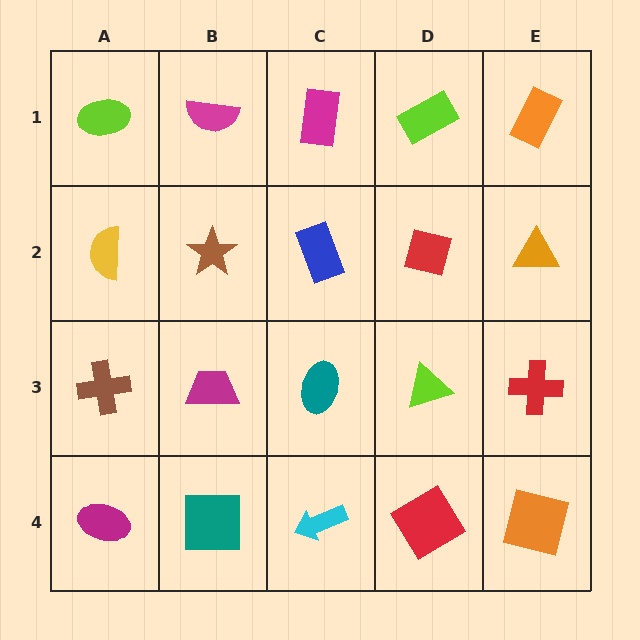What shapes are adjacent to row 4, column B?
A magenta trapezoid (row 3, column B), a magenta ellipse (row 4, column A), a cyan arrow (row 4, column C).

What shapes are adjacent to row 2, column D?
A lime rectangle (row 1, column D), a lime triangle (row 3, column D), a blue rectangle (row 2, column C), an orange triangle (row 2, column E).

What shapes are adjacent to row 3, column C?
A blue rectangle (row 2, column C), a cyan arrow (row 4, column C), a magenta trapezoid (row 3, column B), a lime triangle (row 3, column D).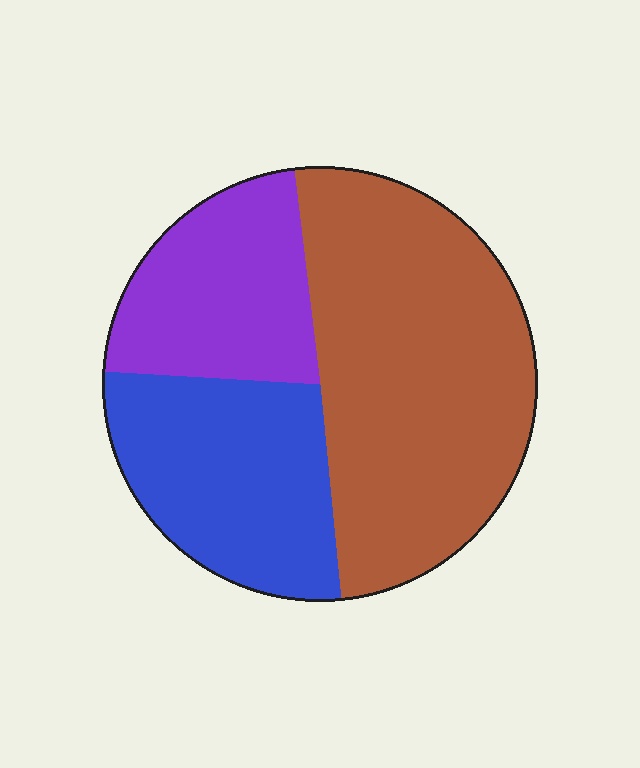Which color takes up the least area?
Purple, at roughly 20%.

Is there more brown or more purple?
Brown.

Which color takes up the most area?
Brown, at roughly 50%.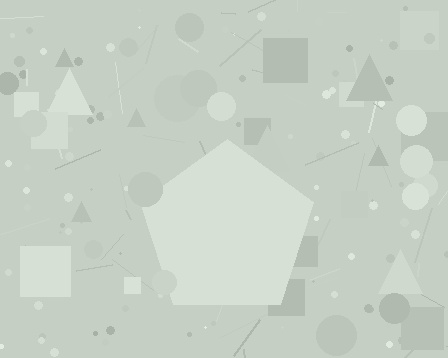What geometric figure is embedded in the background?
A pentagon is embedded in the background.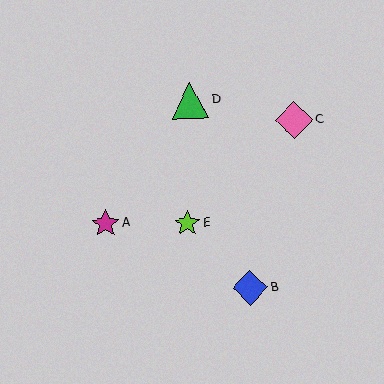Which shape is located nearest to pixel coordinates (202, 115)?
The green triangle (labeled D) at (190, 100) is nearest to that location.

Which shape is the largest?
The pink diamond (labeled C) is the largest.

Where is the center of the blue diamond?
The center of the blue diamond is at (250, 288).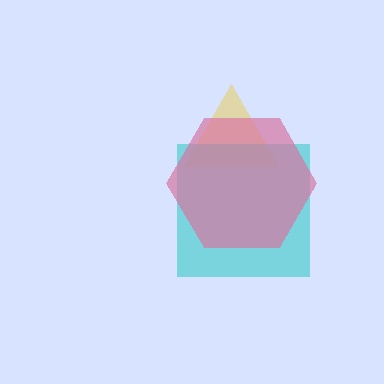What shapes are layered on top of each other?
The layered shapes are: a yellow triangle, a cyan square, a pink hexagon.